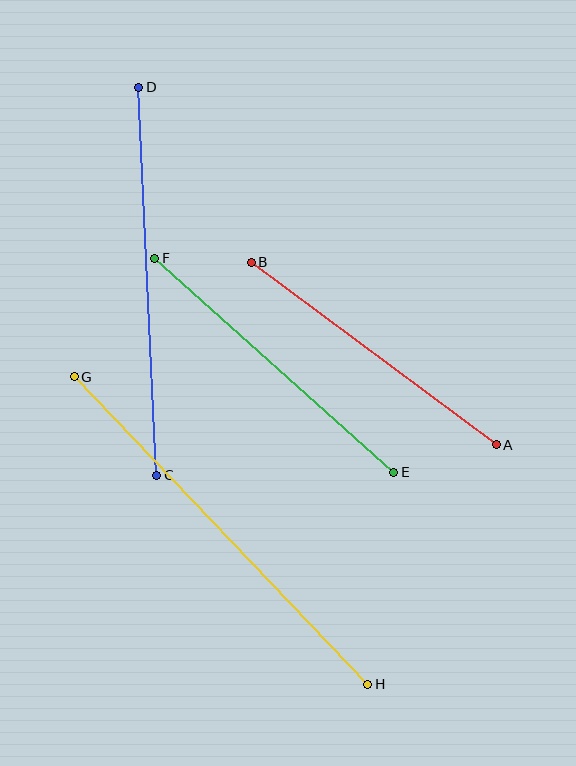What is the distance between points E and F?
The distance is approximately 321 pixels.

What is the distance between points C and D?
The distance is approximately 389 pixels.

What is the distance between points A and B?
The distance is approximately 306 pixels.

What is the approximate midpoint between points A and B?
The midpoint is at approximately (374, 354) pixels.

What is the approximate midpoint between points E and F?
The midpoint is at approximately (274, 365) pixels.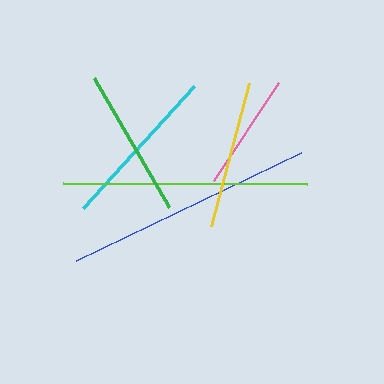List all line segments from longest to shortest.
From longest to shortest: blue, lime, cyan, green, yellow, pink.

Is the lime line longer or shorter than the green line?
The lime line is longer than the green line.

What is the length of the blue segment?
The blue segment is approximately 249 pixels long.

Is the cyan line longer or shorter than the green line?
The cyan line is longer than the green line.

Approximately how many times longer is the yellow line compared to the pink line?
The yellow line is approximately 1.3 times the length of the pink line.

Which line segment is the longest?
The blue line is the longest at approximately 249 pixels.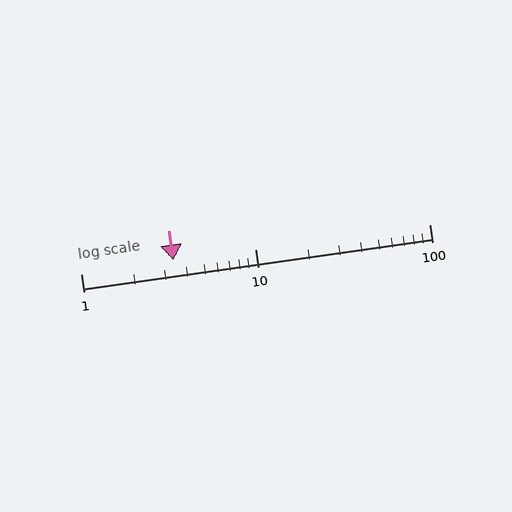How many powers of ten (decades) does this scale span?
The scale spans 2 decades, from 1 to 100.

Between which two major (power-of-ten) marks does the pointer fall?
The pointer is between 1 and 10.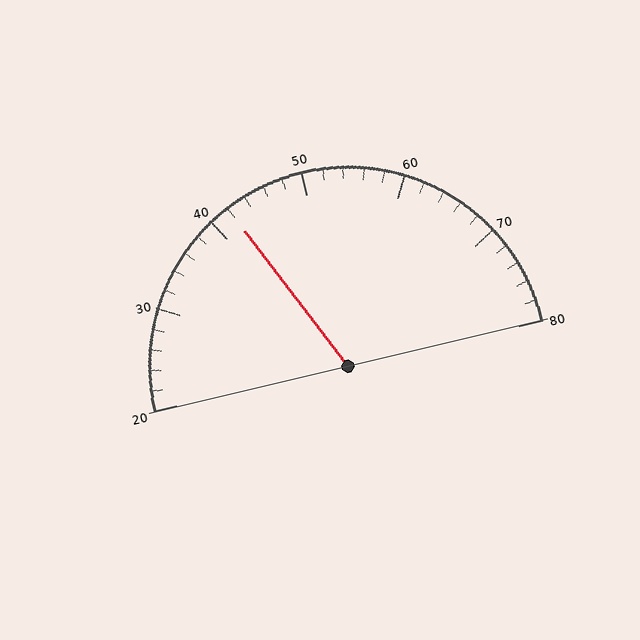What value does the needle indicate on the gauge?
The needle indicates approximately 42.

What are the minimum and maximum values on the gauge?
The gauge ranges from 20 to 80.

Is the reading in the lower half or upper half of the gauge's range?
The reading is in the lower half of the range (20 to 80).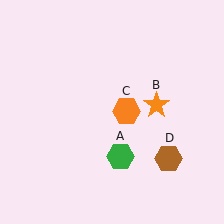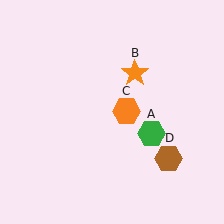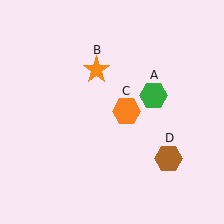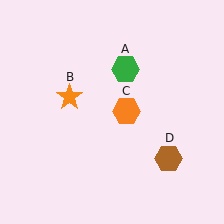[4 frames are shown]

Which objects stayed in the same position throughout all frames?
Orange hexagon (object C) and brown hexagon (object D) remained stationary.